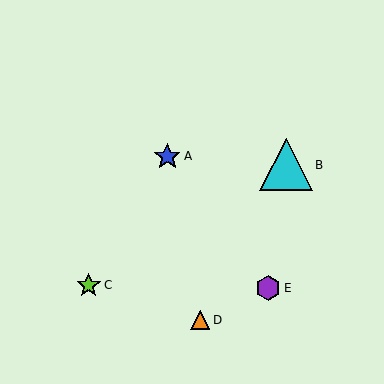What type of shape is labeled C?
Shape C is a lime star.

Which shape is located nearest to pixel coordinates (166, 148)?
The blue star (labeled A) at (167, 156) is nearest to that location.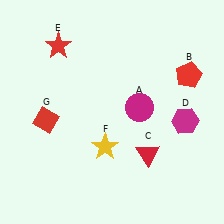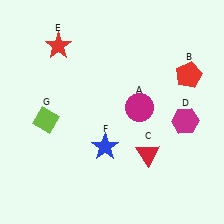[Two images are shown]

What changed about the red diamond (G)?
In Image 1, G is red. In Image 2, it changed to lime.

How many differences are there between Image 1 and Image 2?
There are 2 differences between the two images.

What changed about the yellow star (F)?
In Image 1, F is yellow. In Image 2, it changed to blue.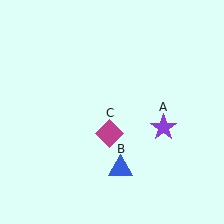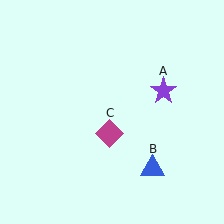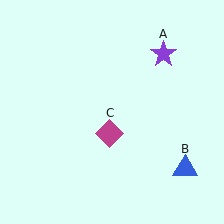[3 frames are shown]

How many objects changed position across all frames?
2 objects changed position: purple star (object A), blue triangle (object B).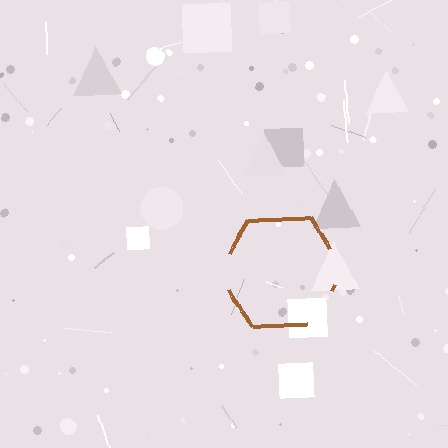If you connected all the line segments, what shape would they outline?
They would outline a hexagon.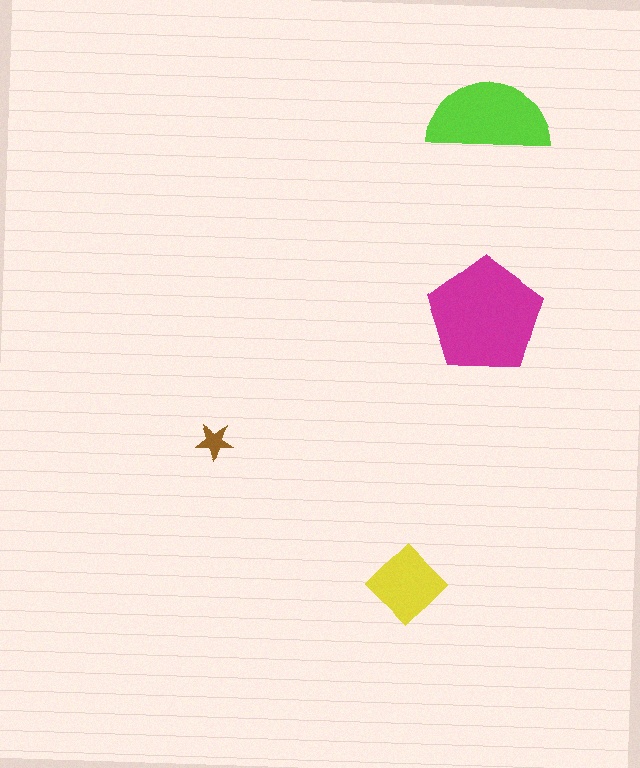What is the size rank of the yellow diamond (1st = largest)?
3rd.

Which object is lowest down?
The yellow diamond is bottommost.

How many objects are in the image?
There are 4 objects in the image.